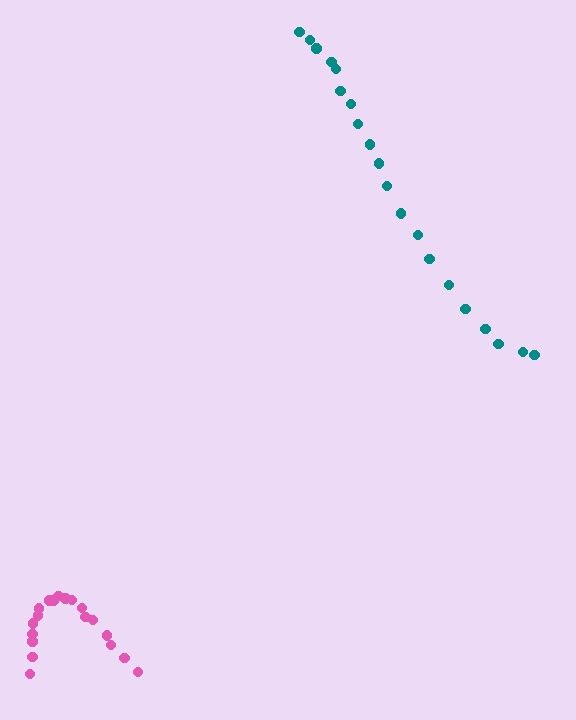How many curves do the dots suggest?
There are 2 distinct paths.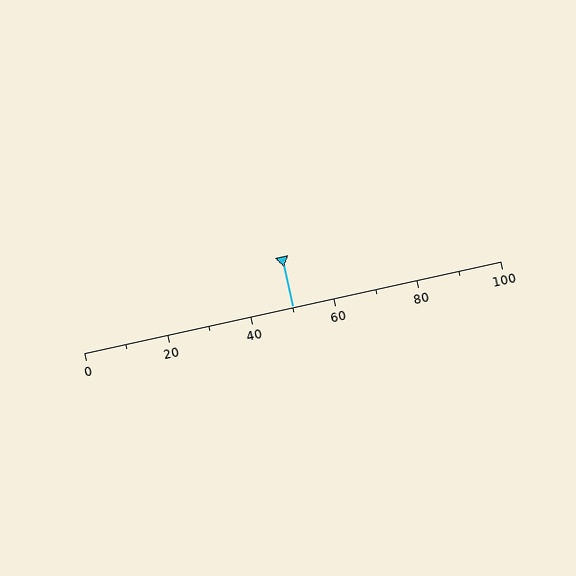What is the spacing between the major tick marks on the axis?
The major ticks are spaced 20 apart.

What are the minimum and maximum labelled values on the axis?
The axis runs from 0 to 100.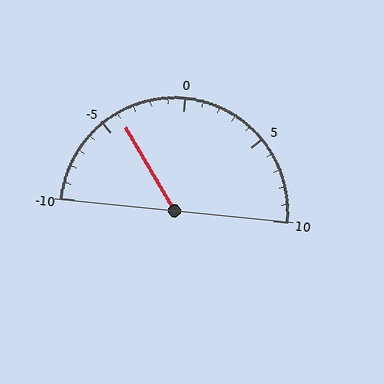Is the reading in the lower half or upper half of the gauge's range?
The reading is in the lower half of the range (-10 to 10).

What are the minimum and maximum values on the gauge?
The gauge ranges from -10 to 10.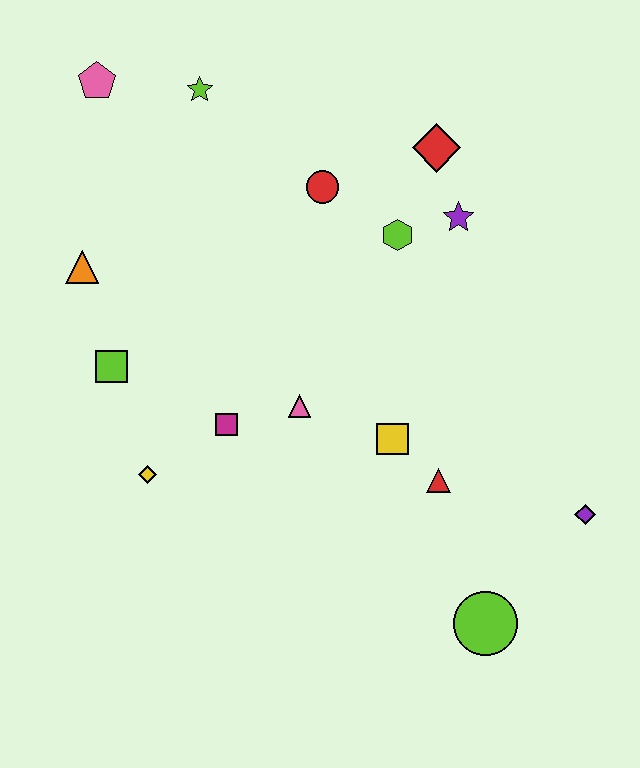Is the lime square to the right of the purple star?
No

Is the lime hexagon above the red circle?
No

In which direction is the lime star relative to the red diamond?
The lime star is to the left of the red diamond.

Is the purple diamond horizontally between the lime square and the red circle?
No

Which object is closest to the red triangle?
The yellow square is closest to the red triangle.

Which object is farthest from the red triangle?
The pink pentagon is farthest from the red triangle.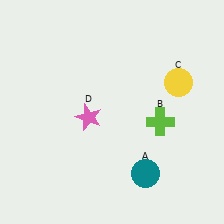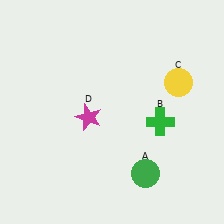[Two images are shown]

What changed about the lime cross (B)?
In Image 1, B is lime. In Image 2, it changed to green.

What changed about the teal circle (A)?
In Image 1, A is teal. In Image 2, it changed to green.